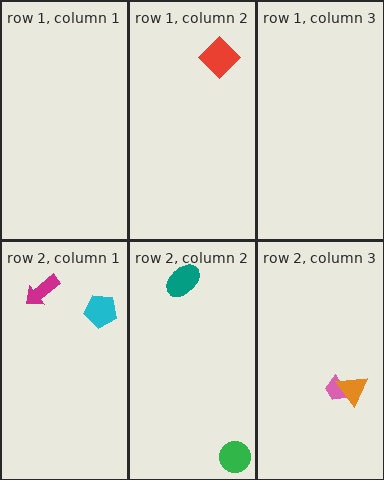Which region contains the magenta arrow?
The row 2, column 1 region.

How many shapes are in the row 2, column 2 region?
2.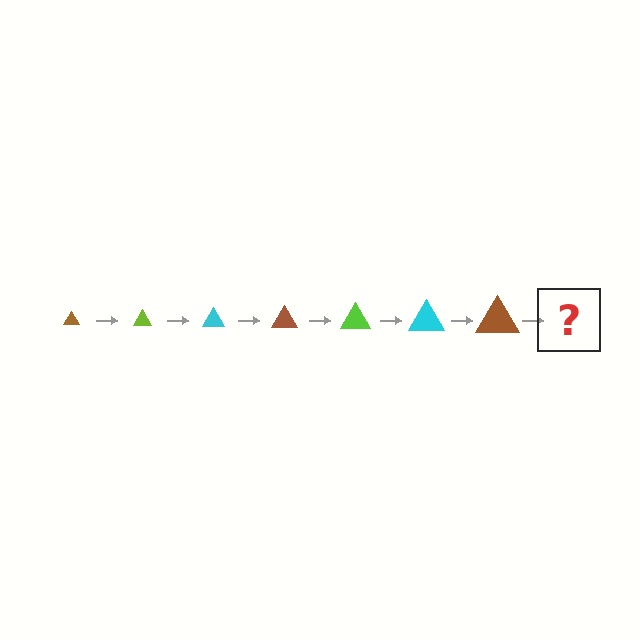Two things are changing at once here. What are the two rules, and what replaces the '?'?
The two rules are that the triangle grows larger each step and the color cycles through brown, lime, and cyan. The '?' should be a lime triangle, larger than the previous one.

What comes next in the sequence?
The next element should be a lime triangle, larger than the previous one.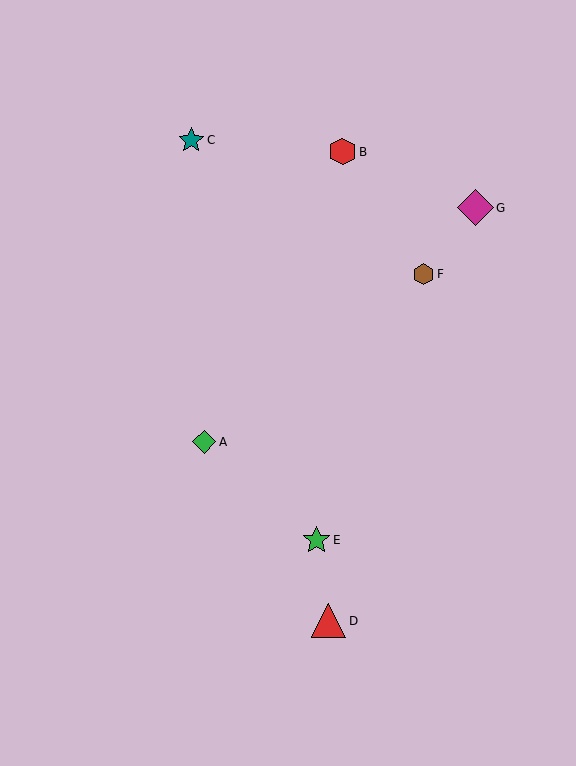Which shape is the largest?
The magenta diamond (labeled G) is the largest.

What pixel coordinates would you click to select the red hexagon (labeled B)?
Click at (343, 152) to select the red hexagon B.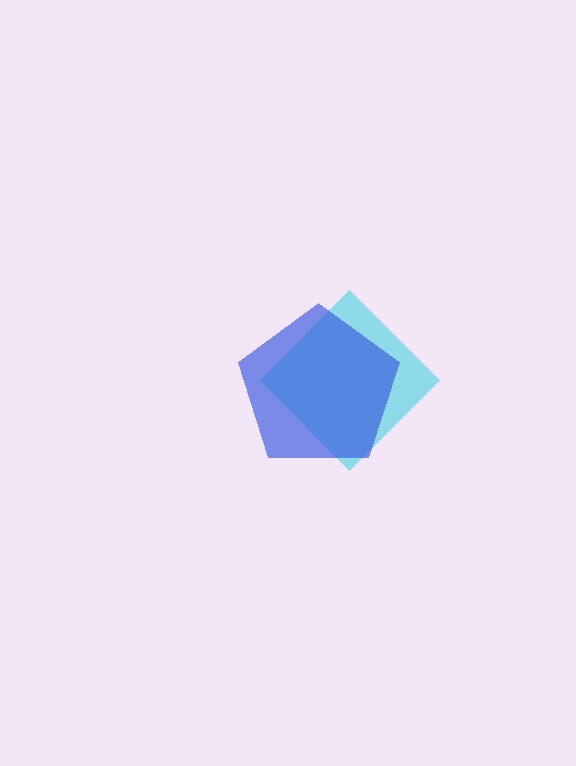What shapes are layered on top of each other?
The layered shapes are: a cyan diamond, a blue pentagon.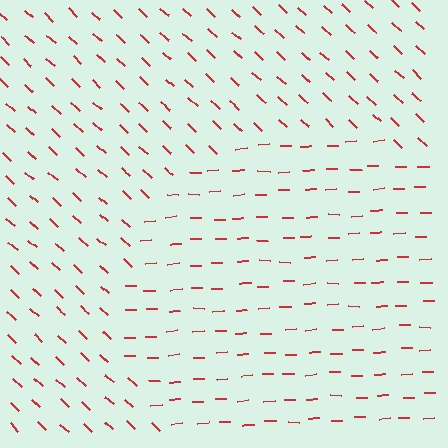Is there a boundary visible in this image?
Yes, there is a texture boundary formed by a change in line orientation.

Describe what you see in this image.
The image is filled with small red line segments. A circle region in the image has lines oriented differently from the surrounding lines, creating a visible texture boundary.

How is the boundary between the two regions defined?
The boundary is defined purely by a change in line orientation (approximately 45 degrees difference). All lines are the same color and thickness.